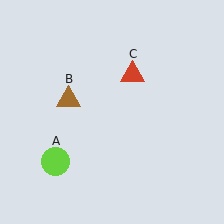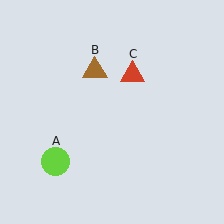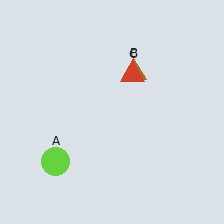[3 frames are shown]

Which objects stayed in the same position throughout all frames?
Lime circle (object A) and red triangle (object C) remained stationary.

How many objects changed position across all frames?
1 object changed position: brown triangle (object B).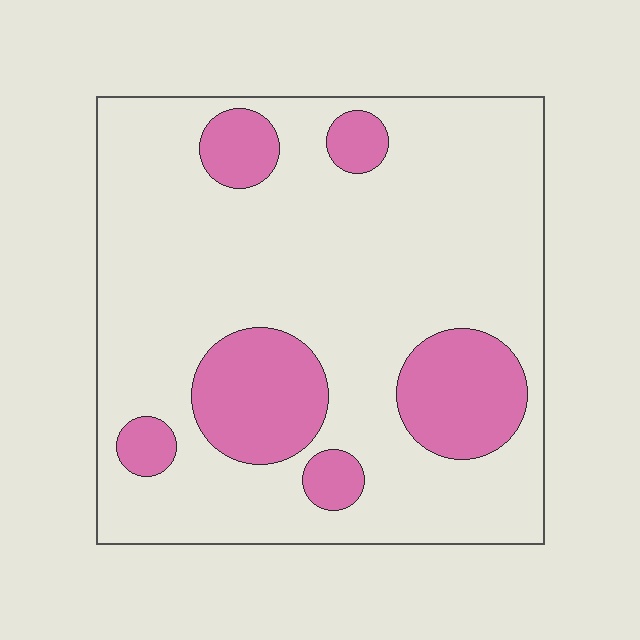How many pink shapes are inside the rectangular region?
6.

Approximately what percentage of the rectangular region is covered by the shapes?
Approximately 20%.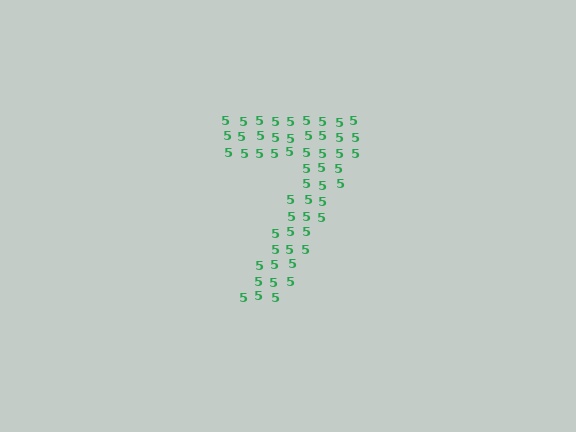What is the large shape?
The large shape is the digit 7.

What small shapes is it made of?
It is made of small digit 5's.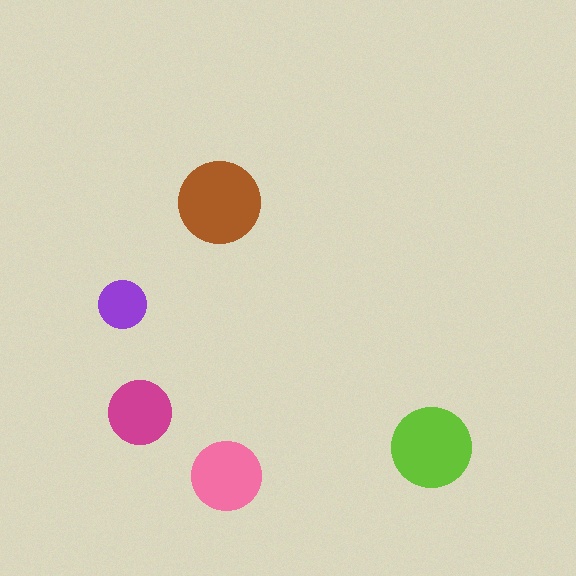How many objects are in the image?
There are 5 objects in the image.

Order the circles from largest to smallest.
the brown one, the lime one, the pink one, the magenta one, the purple one.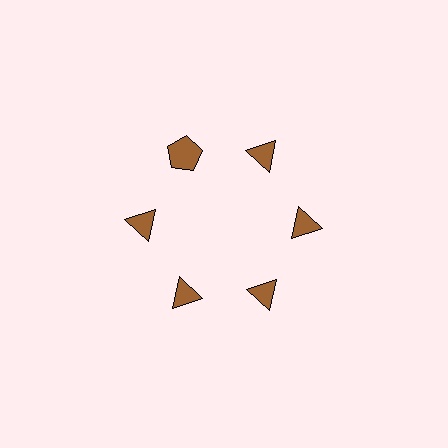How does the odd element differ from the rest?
It has a different shape: pentagon instead of triangle.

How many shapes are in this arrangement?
There are 6 shapes arranged in a ring pattern.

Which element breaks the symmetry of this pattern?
The brown pentagon at roughly the 11 o'clock position breaks the symmetry. All other shapes are brown triangles.